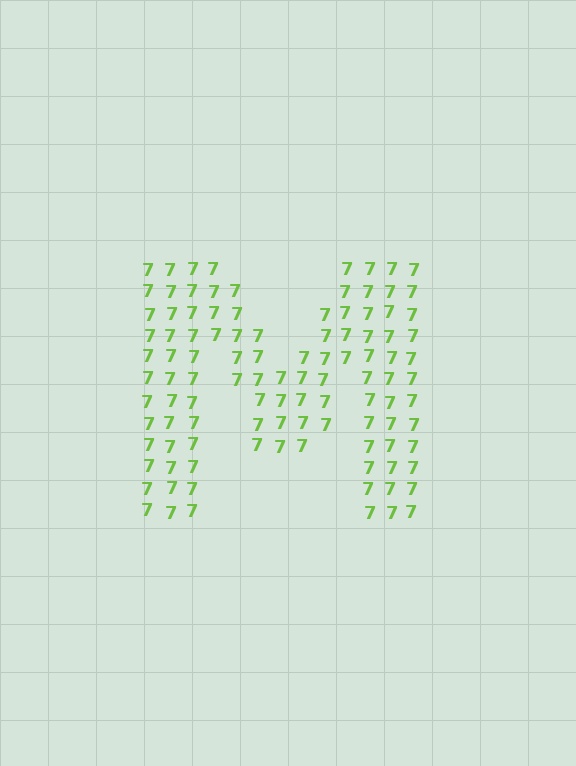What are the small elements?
The small elements are digit 7's.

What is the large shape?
The large shape is the letter M.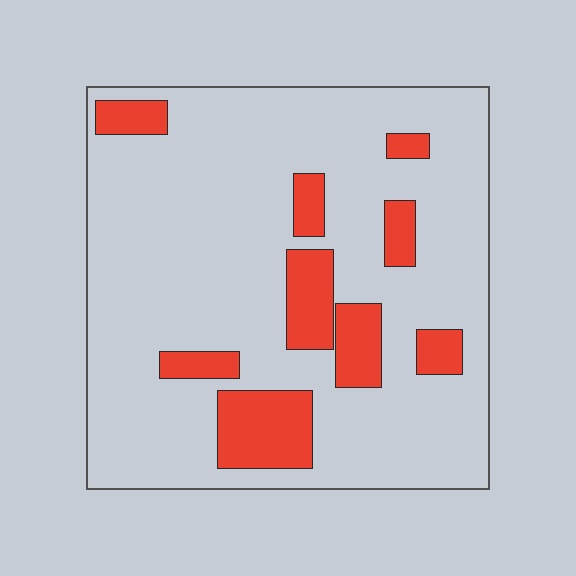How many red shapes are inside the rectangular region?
9.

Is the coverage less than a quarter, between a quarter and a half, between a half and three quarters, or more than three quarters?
Less than a quarter.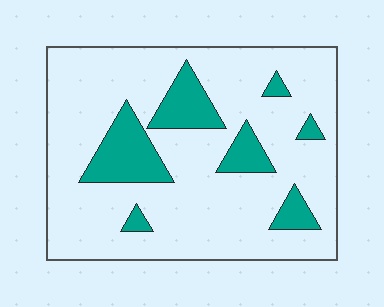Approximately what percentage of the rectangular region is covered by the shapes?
Approximately 20%.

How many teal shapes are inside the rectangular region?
7.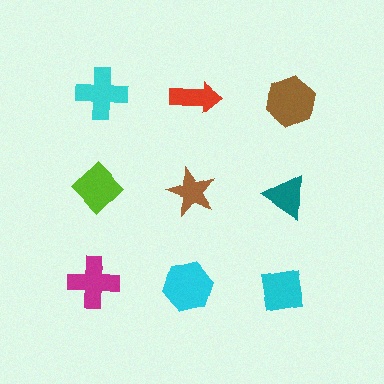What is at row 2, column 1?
A lime diamond.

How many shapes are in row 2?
3 shapes.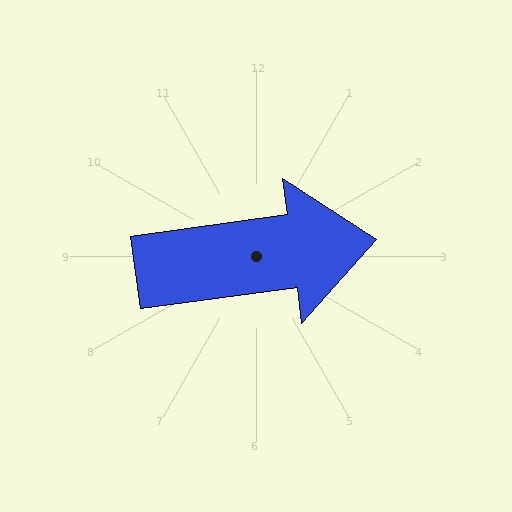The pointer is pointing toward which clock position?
Roughly 3 o'clock.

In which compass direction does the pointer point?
East.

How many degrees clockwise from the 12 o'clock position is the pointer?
Approximately 82 degrees.